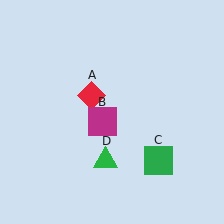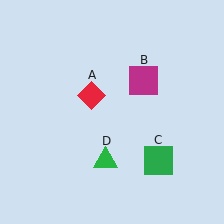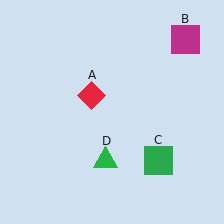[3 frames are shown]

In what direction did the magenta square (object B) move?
The magenta square (object B) moved up and to the right.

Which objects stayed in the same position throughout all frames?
Red diamond (object A) and green square (object C) and green triangle (object D) remained stationary.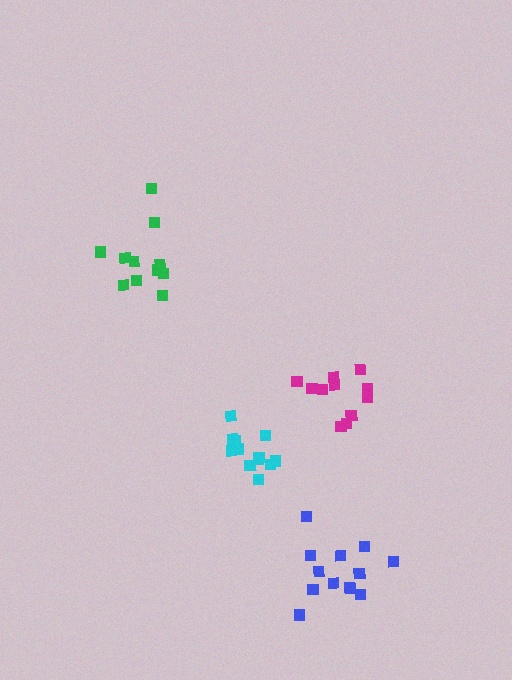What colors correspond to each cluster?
The clusters are colored: green, magenta, blue, cyan.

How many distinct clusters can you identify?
There are 4 distinct clusters.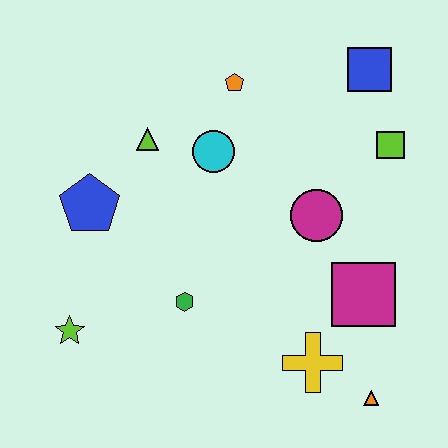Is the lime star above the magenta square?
No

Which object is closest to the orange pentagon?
The cyan circle is closest to the orange pentagon.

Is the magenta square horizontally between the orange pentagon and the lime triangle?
No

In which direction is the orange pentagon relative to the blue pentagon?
The orange pentagon is to the right of the blue pentagon.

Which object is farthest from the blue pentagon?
The orange triangle is farthest from the blue pentagon.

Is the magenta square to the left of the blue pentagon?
No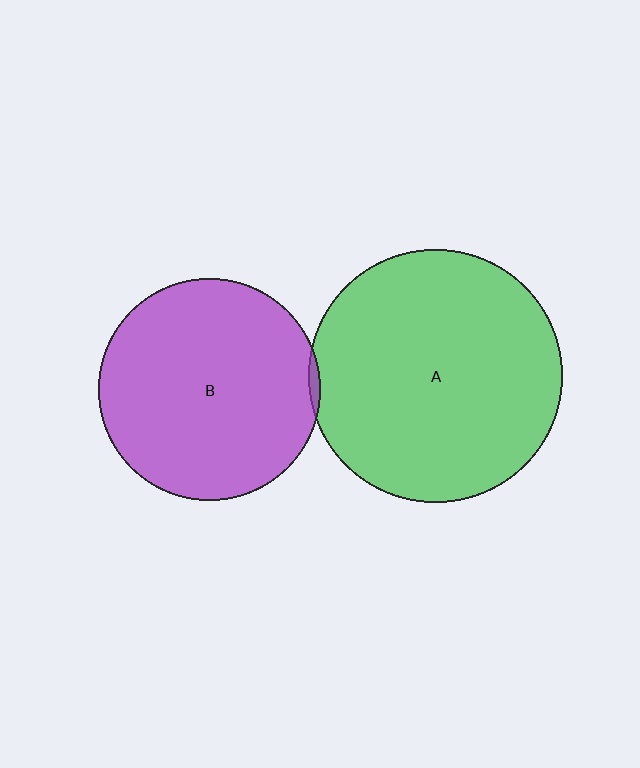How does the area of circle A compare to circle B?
Approximately 1.3 times.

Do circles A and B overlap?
Yes.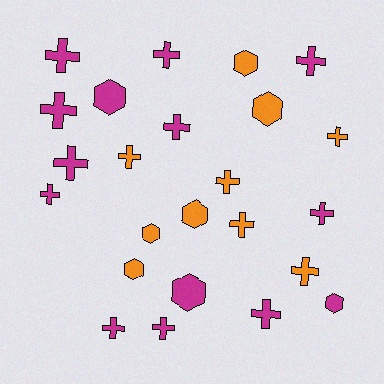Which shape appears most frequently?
Cross, with 16 objects.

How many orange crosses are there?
There are 5 orange crosses.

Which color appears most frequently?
Magenta, with 14 objects.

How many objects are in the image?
There are 24 objects.